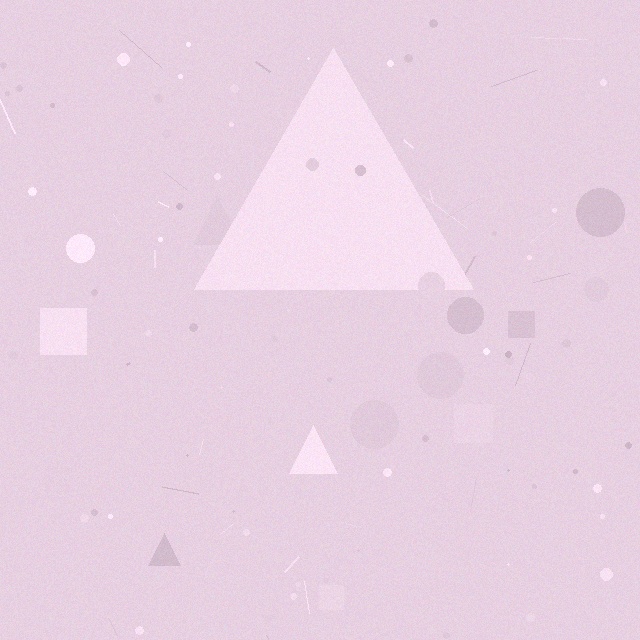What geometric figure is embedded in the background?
A triangle is embedded in the background.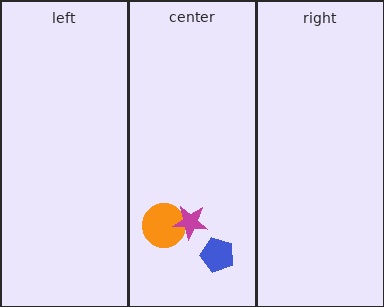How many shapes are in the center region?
3.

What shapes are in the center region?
The orange circle, the magenta star, the blue pentagon.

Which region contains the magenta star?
The center region.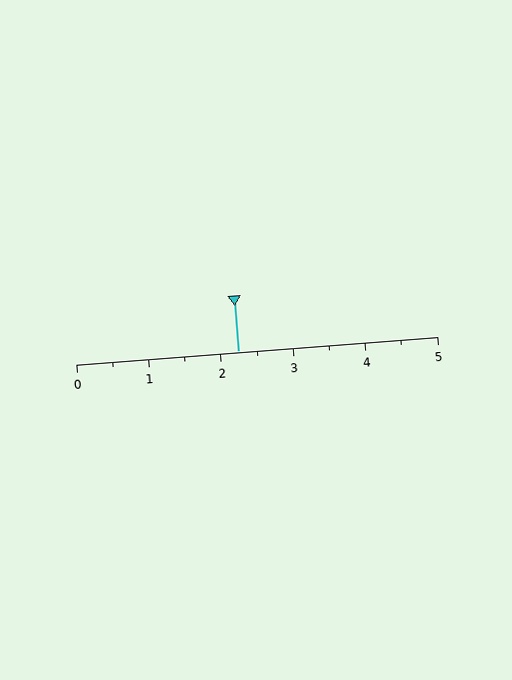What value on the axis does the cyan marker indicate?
The marker indicates approximately 2.2.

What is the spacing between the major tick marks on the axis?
The major ticks are spaced 1 apart.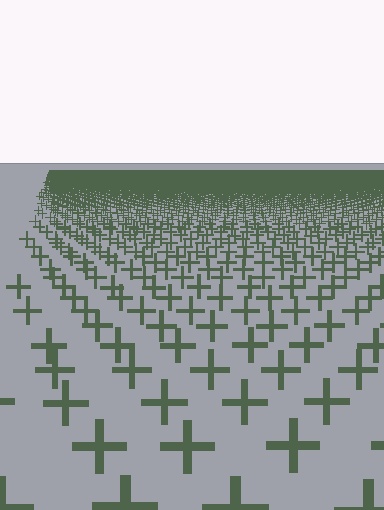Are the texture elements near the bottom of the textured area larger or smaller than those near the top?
Larger. Near the bottom, elements are closer to the viewer and appear at a bigger on-screen size.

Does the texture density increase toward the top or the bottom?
Density increases toward the top.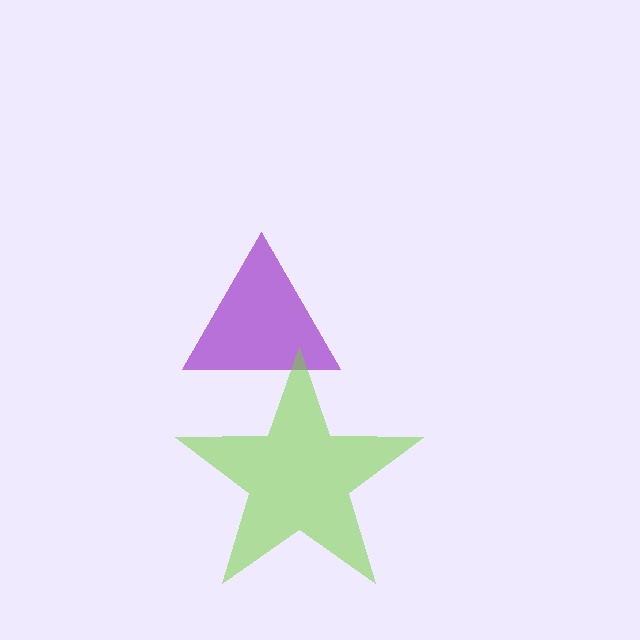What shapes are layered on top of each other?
The layered shapes are: a purple triangle, a lime star.